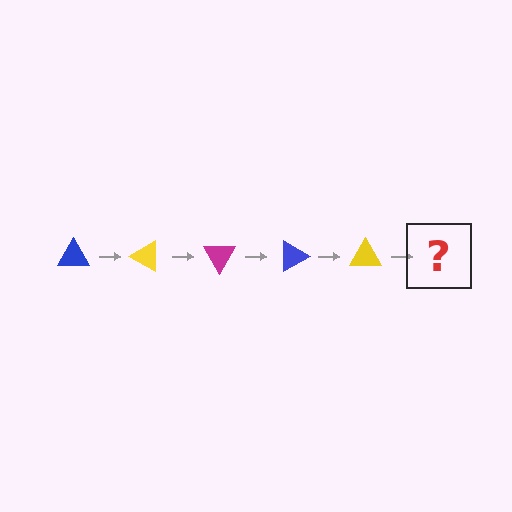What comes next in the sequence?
The next element should be a magenta triangle, rotated 150 degrees from the start.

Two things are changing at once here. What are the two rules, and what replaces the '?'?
The two rules are that it rotates 30 degrees each step and the color cycles through blue, yellow, and magenta. The '?' should be a magenta triangle, rotated 150 degrees from the start.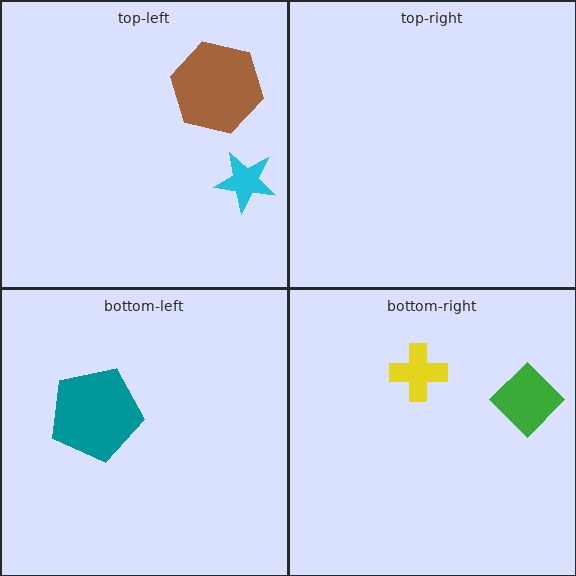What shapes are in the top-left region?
The cyan star, the brown hexagon.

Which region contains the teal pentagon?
The bottom-left region.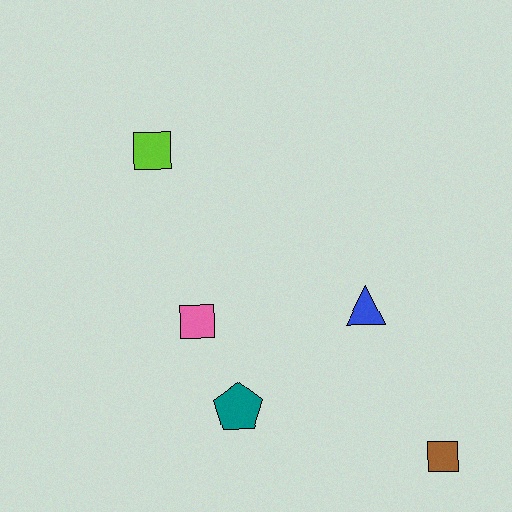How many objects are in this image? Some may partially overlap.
There are 5 objects.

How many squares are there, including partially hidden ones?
There are 3 squares.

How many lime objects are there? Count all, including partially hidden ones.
There is 1 lime object.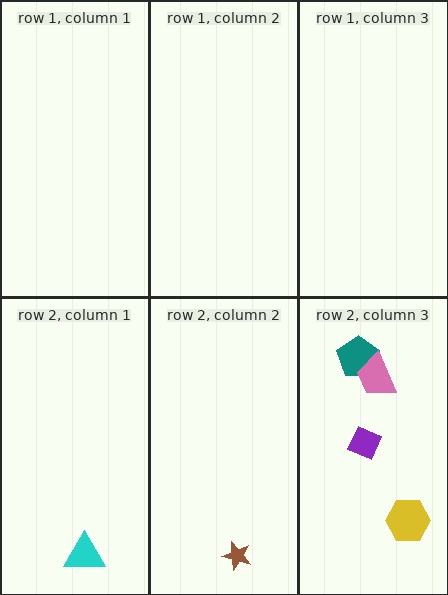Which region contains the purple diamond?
The row 2, column 3 region.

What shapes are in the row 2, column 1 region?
The cyan triangle.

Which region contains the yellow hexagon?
The row 2, column 3 region.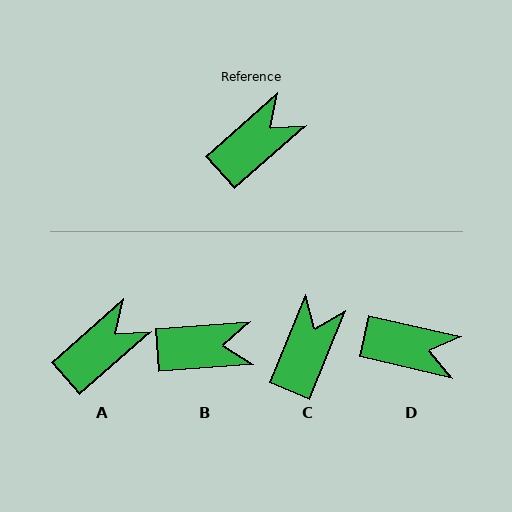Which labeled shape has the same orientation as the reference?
A.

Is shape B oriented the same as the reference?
No, it is off by about 37 degrees.